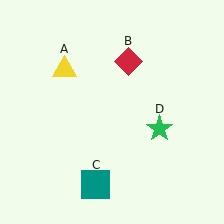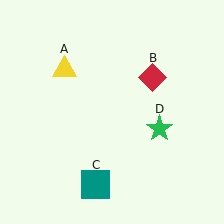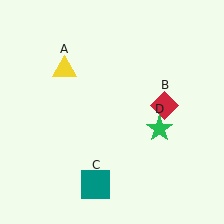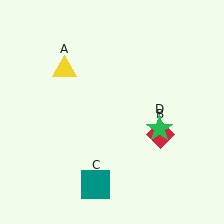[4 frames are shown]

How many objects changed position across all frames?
1 object changed position: red diamond (object B).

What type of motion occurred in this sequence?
The red diamond (object B) rotated clockwise around the center of the scene.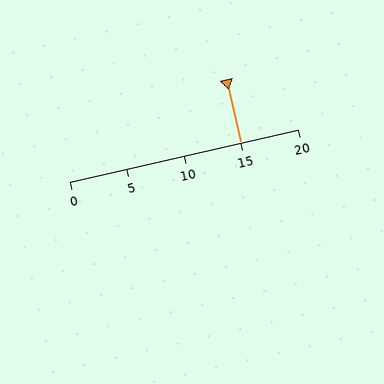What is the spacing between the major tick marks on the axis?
The major ticks are spaced 5 apart.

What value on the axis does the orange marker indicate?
The marker indicates approximately 15.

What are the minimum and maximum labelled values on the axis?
The axis runs from 0 to 20.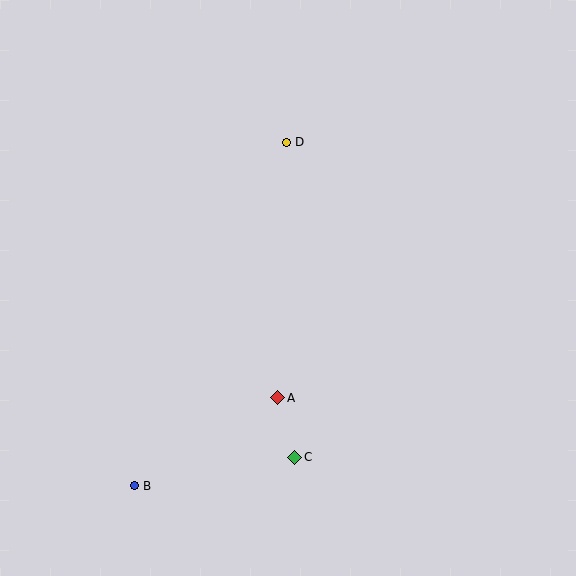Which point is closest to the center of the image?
Point A at (278, 398) is closest to the center.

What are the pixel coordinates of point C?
Point C is at (295, 457).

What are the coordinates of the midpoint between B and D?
The midpoint between B and D is at (210, 314).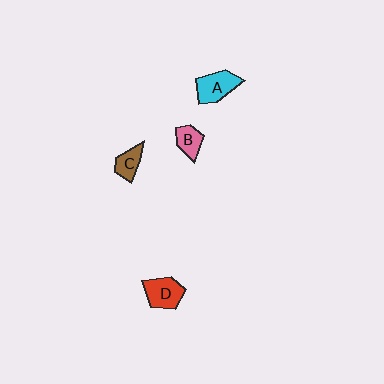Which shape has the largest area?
Shape A (cyan).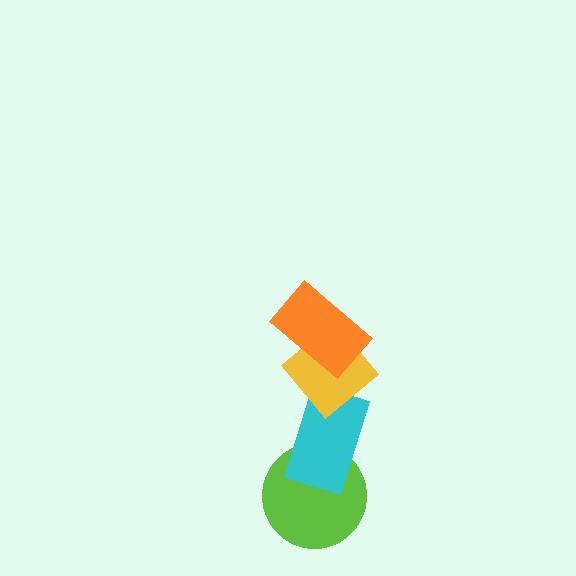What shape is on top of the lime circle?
The cyan rectangle is on top of the lime circle.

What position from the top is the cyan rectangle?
The cyan rectangle is 3rd from the top.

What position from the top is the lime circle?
The lime circle is 4th from the top.